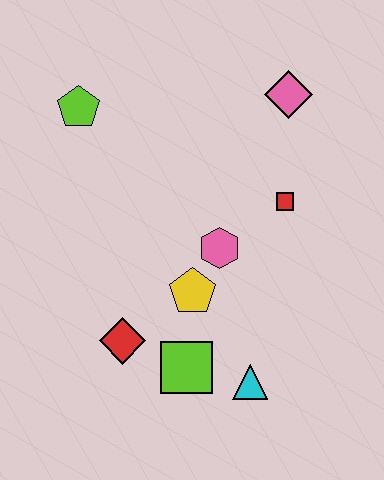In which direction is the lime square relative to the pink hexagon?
The lime square is below the pink hexagon.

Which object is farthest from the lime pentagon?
The cyan triangle is farthest from the lime pentagon.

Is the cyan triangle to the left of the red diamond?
No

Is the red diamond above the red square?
No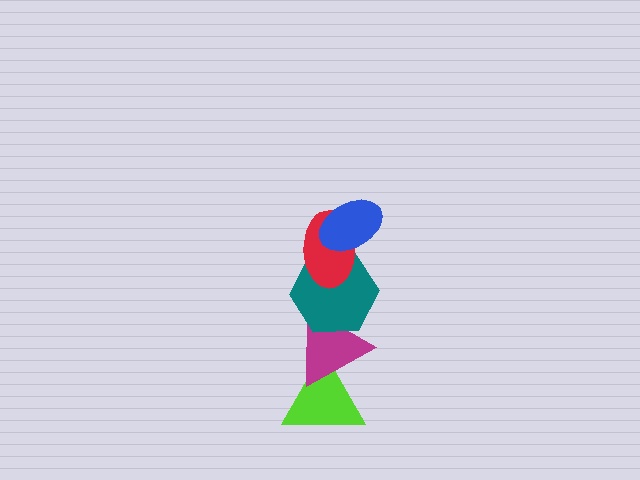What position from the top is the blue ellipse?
The blue ellipse is 1st from the top.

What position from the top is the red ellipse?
The red ellipse is 2nd from the top.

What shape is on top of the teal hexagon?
The red ellipse is on top of the teal hexagon.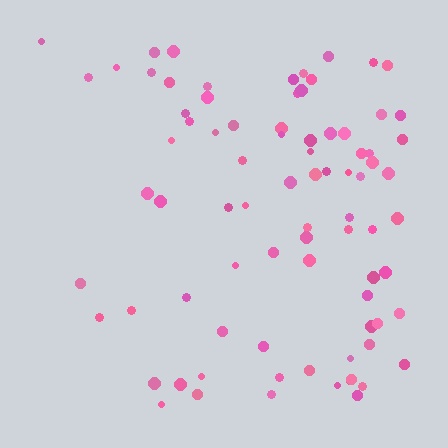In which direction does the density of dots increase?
From left to right, with the right side densest.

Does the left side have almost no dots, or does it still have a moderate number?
Still a moderate number, just noticeably fewer than the right.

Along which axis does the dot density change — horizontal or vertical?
Horizontal.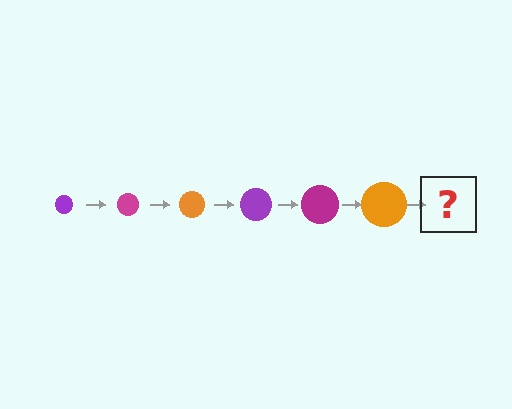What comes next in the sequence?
The next element should be a purple circle, larger than the previous one.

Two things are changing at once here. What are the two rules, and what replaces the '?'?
The two rules are that the circle grows larger each step and the color cycles through purple, magenta, and orange. The '?' should be a purple circle, larger than the previous one.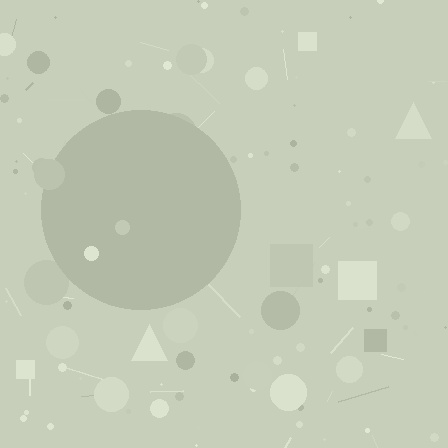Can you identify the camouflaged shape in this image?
The camouflaged shape is a circle.